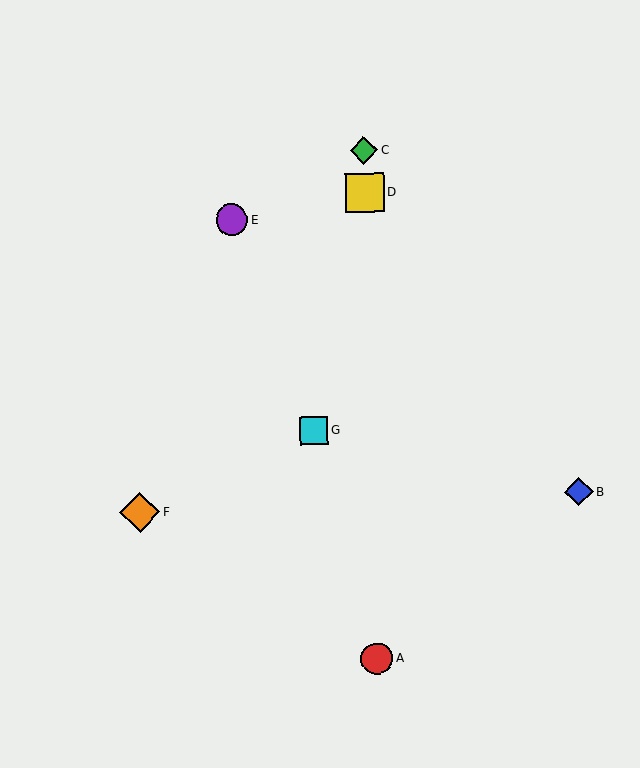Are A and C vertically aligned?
Yes, both are at x≈377.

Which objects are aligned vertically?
Objects A, C, D are aligned vertically.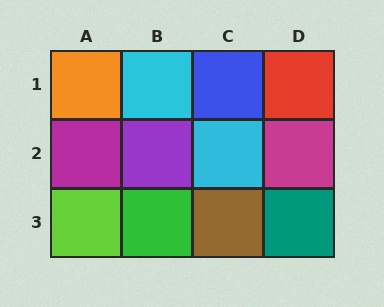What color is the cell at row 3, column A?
Lime.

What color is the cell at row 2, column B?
Purple.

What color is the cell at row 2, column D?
Magenta.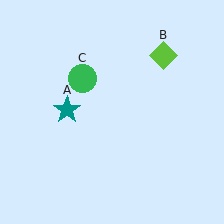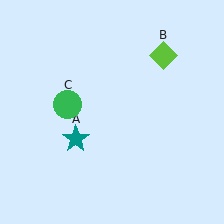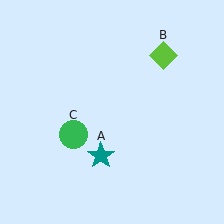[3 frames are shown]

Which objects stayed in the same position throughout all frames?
Lime diamond (object B) remained stationary.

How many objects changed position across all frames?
2 objects changed position: teal star (object A), green circle (object C).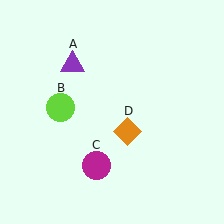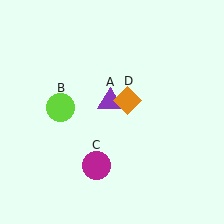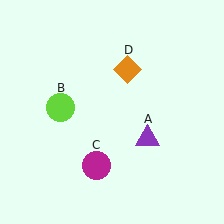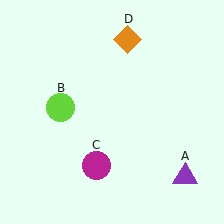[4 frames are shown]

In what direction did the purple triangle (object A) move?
The purple triangle (object A) moved down and to the right.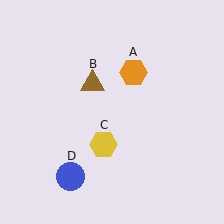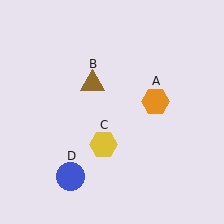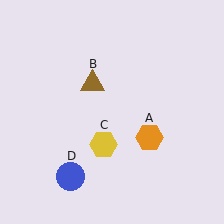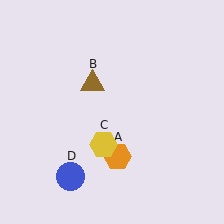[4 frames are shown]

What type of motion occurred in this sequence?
The orange hexagon (object A) rotated clockwise around the center of the scene.